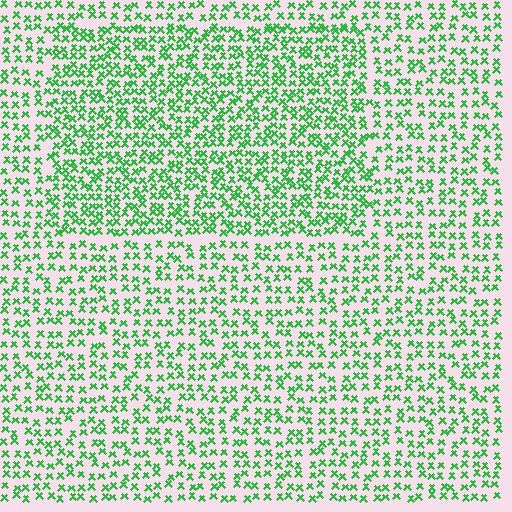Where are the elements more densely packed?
The elements are more densely packed inside the rectangle boundary.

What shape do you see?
I see a rectangle.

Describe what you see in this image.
The image contains small green elements arranged at two different densities. A rectangle-shaped region is visible where the elements are more densely packed than the surrounding area.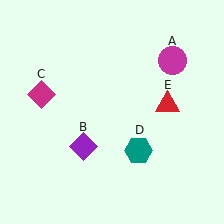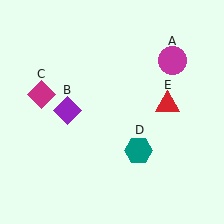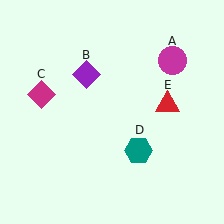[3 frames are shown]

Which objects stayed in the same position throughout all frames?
Magenta circle (object A) and magenta diamond (object C) and teal hexagon (object D) and red triangle (object E) remained stationary.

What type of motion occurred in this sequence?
The purple diamond (object B) rotated clockwise around the center of the scene.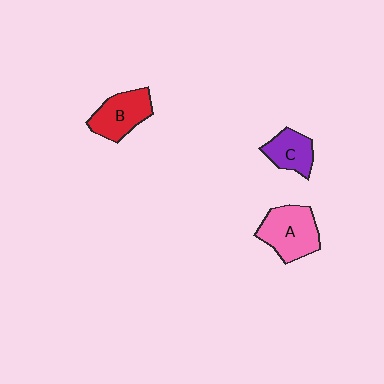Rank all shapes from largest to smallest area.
From largest to smallest: A (pink), B (red), C (purple).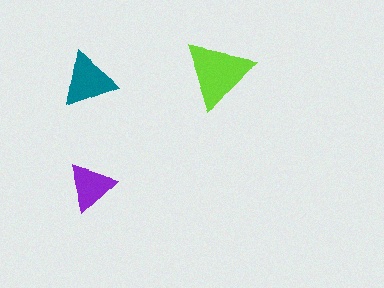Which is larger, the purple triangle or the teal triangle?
The teal one.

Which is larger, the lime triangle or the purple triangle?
The lime one.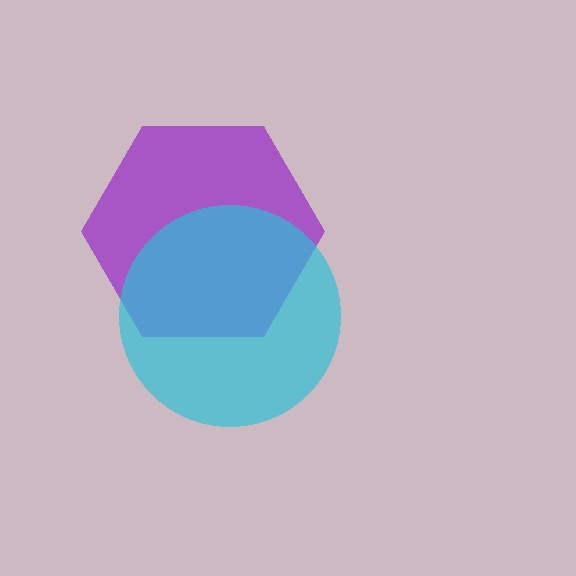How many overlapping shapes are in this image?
There are 2 overlapping shapes in the image.